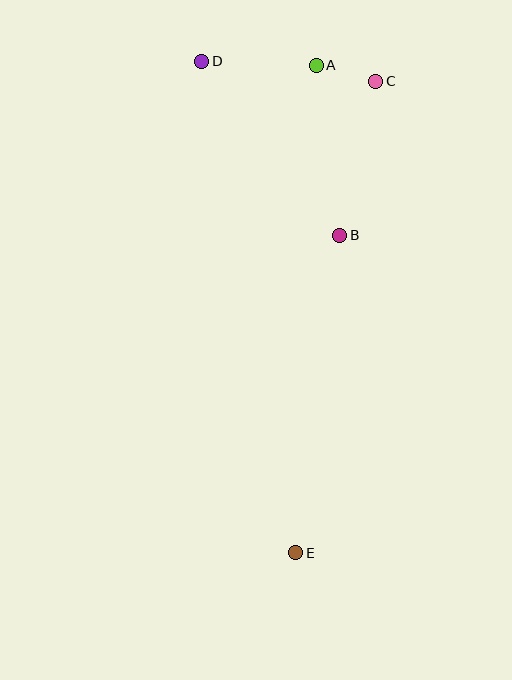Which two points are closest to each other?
Points A and C are closest to each other.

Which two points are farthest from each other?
Points D and E are farthest from each other.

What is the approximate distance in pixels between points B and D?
The distance between B and D is approximately 223 pixels.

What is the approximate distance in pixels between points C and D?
The distance between C and D is approximately 175 pixels.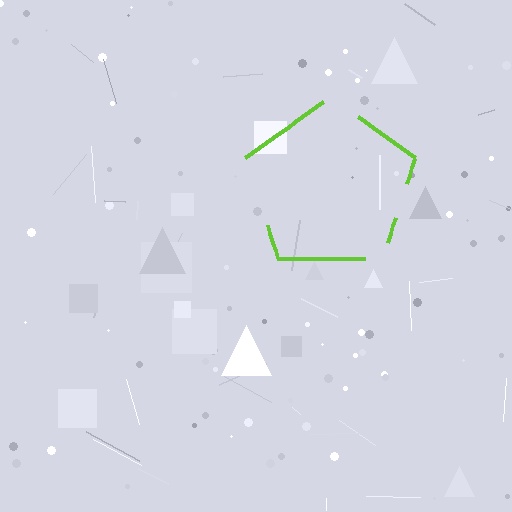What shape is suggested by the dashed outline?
The dashed outline suggests a pentagon.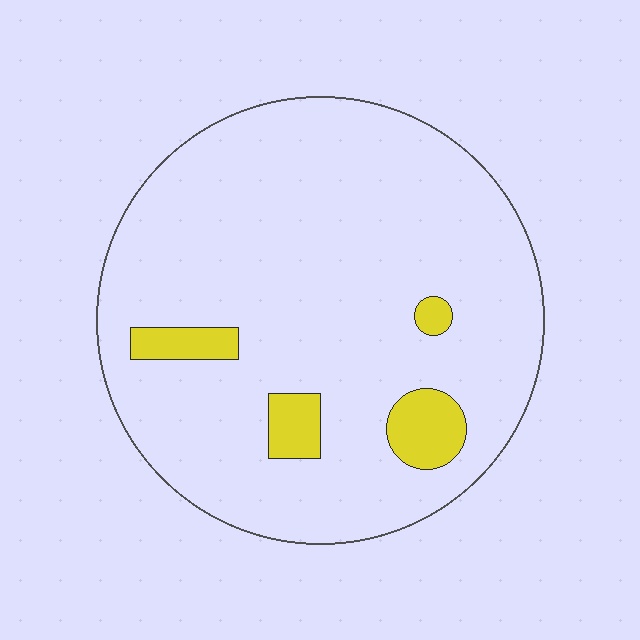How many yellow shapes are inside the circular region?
4.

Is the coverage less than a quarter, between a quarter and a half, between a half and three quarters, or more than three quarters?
Less than a quarter.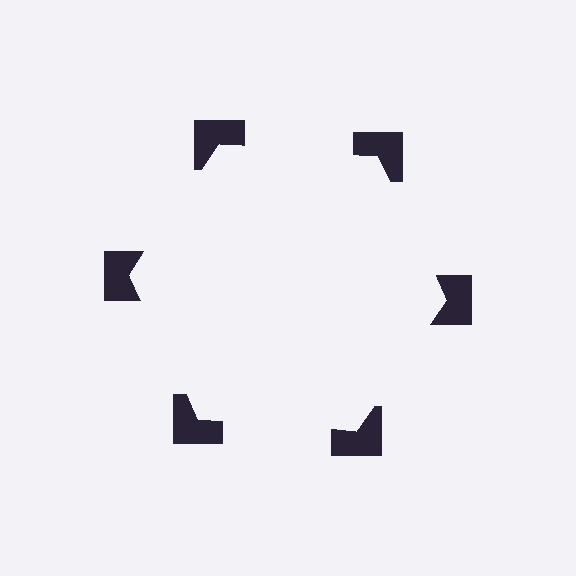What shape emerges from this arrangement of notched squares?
An illusory hexagon — its edges are inferred from the aligned wedge cuts in the notched squares, not physically drawn.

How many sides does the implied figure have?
6 sides.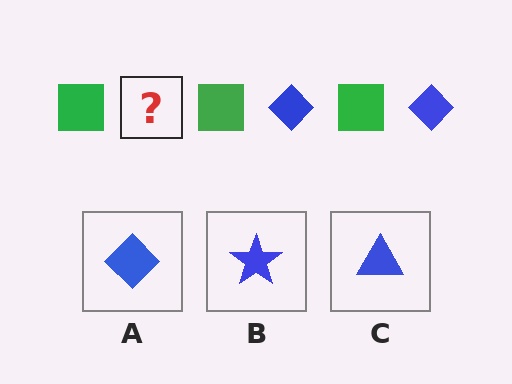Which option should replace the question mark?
Option A.